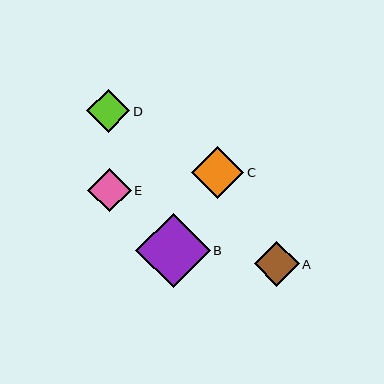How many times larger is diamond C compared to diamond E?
Diamond C is approximately 1.2 times the size of diamond E.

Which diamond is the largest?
Diamond B is the largest with a size of approximately 74 pixels.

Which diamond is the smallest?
Diamond D is the smallest with a size of approximately 43 pixels.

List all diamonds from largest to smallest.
From largest to smallest: B, C, A, E, D.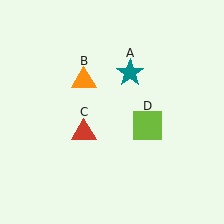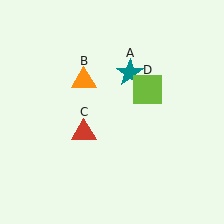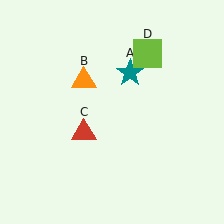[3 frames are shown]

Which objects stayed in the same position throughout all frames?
Teal star (object A) and orange triangle (object B) and red triangle (object C) remained stationary.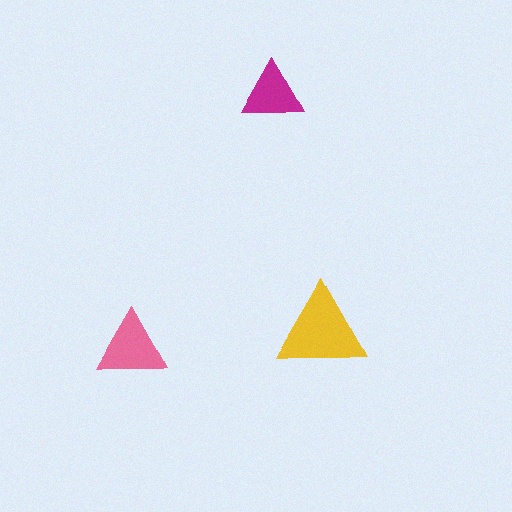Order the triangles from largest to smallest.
the yellow one, the pink one, the magenta one.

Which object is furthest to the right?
The yellow triangle is rightmost.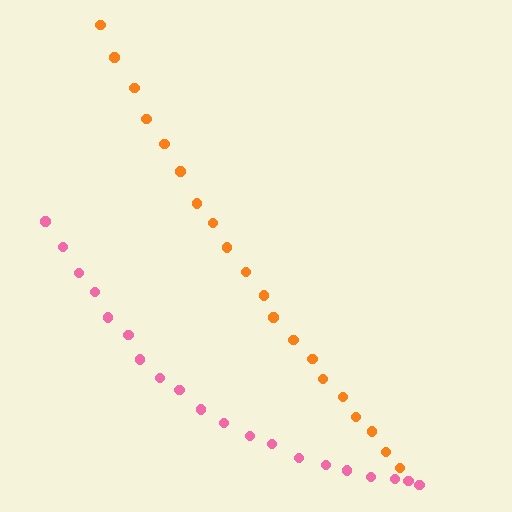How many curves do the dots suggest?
There are 2 distinct paths.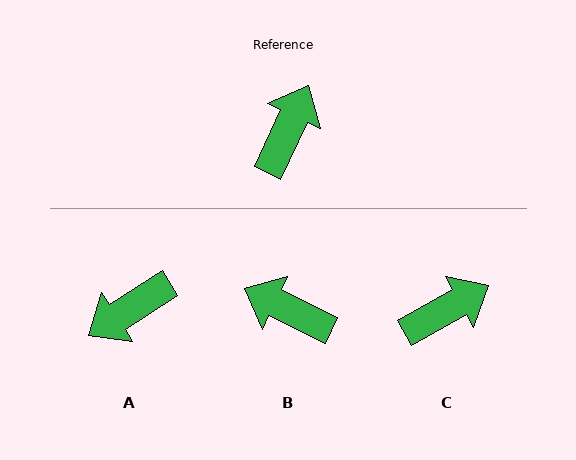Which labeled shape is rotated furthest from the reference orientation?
A, about 148 degrees away.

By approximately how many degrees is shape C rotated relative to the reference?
Approximately 36 degrees clockwise.